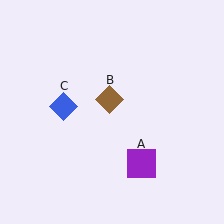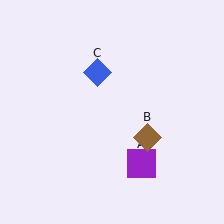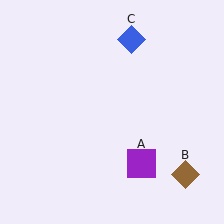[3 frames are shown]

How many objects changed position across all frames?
2 objects changed position: brown diamond (object B), blue diamond (object C).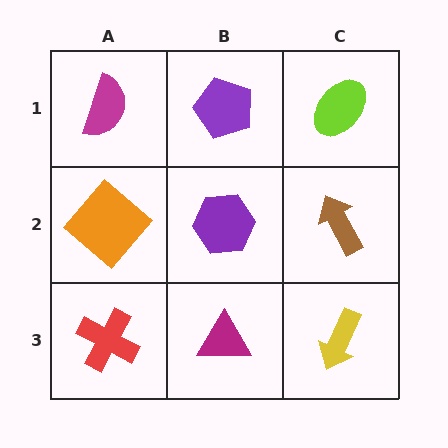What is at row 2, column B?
A purple hexagon.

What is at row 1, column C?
A lime ellipse.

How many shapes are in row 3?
3 shapes.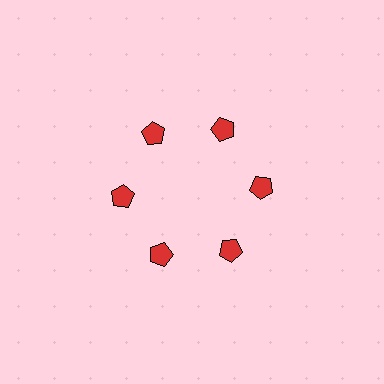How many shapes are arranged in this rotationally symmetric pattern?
There are 6 shapes, arranged in 6 groups of 1.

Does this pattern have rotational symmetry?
Yes, this pattern has 6-fold rotational symmetry. It looks the same after rotating 60 degrees around the center.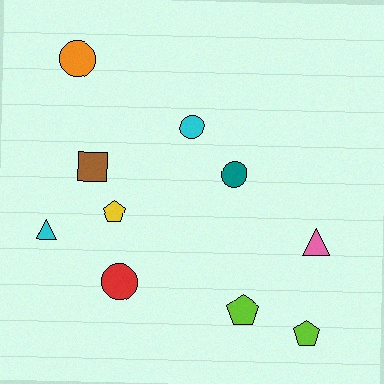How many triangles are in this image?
There are 2 triangles.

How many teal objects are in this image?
There is 1 teal object.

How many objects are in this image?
There are 10 objects.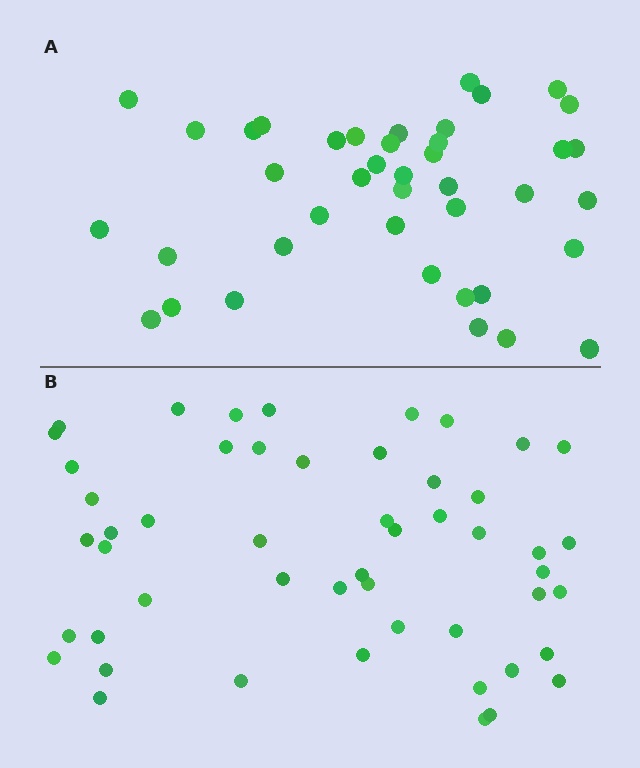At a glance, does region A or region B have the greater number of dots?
Region B (the bottom region) has more dots.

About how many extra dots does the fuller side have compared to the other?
Region B has roughly 10 or so more dots than region A.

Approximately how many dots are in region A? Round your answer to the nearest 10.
About 40 dots. (The exact count is 41, which rounds to 40.)